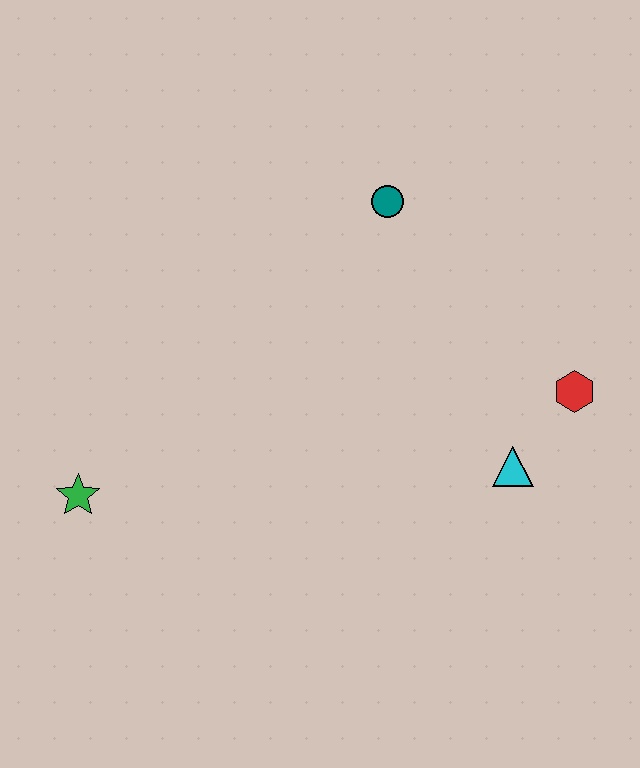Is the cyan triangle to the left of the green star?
No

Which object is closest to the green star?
The teal circle is closest to the green star.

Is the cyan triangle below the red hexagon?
Yes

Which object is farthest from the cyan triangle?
The green star is farthest from the cyan triangle.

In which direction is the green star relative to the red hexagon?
The green star is to the left of the red hexagon.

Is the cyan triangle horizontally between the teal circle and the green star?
No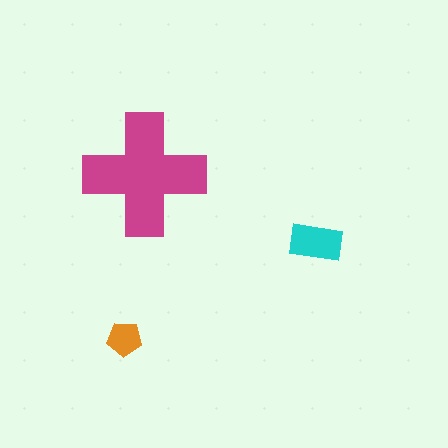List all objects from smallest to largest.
The orange pentagon, the cyan rectangle, the magenta cross.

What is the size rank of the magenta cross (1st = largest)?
1st.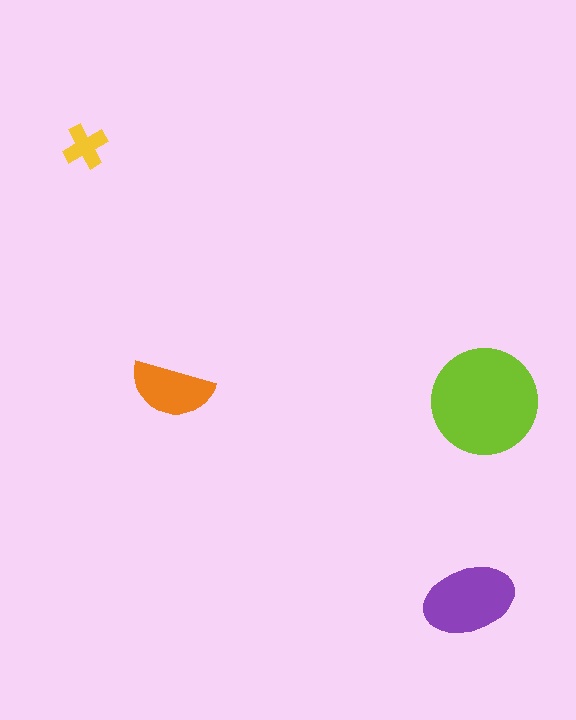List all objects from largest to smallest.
The lime circle, the purple ellipse, the orange semicircle, the yellow cross.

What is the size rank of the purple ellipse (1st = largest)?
2nd.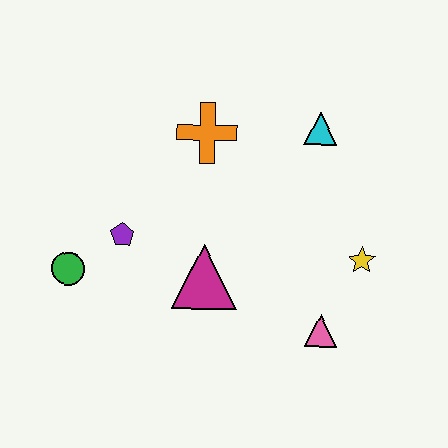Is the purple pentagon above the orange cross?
No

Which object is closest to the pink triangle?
The yellow star is closest to the pink triangle.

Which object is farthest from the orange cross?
The pink triangle is farthest from the orange cross.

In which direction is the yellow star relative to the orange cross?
The yellow star is to the right of the orange cross.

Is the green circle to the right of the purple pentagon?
No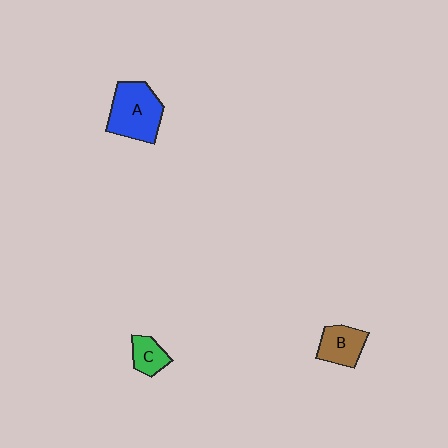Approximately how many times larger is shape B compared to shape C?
Approximately 1.4 times.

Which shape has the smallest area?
Shape C (green).